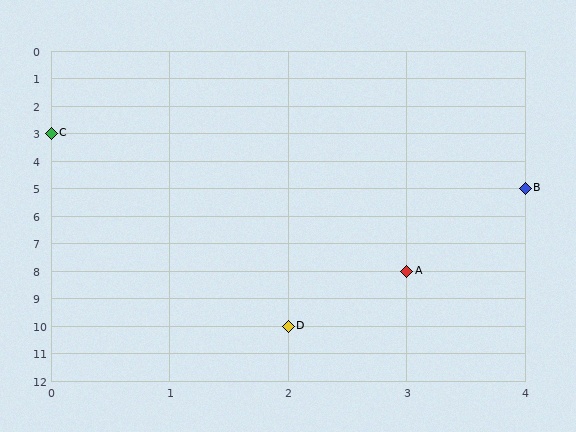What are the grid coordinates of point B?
Point B is at grid coordinates (4, 5).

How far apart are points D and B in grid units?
Points D and B are 2 columns and 5 rows apart (about 5.4 grid units diagonally).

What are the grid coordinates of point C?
Point C is at grid coordinates (0, 3).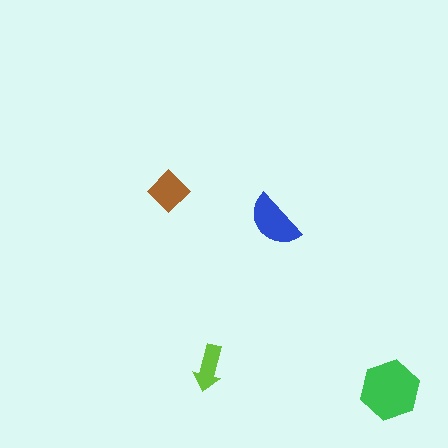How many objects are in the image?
There are 4 objects in the image.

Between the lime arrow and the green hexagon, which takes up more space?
The green hexagon.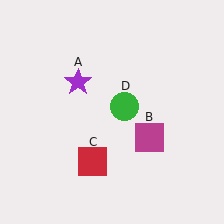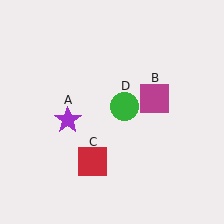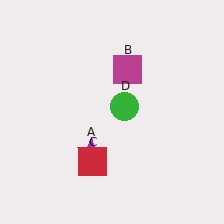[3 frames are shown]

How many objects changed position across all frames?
2 objects changed position: purple star (object A), magenta square (object B).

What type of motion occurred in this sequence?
The purple star (object A), magenta square (object B) rotated counterclockwise around the center of the scene.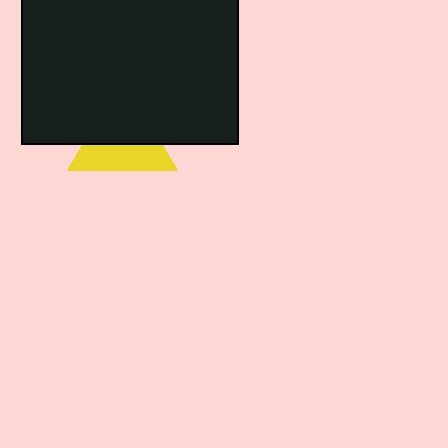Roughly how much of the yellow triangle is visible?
About half of it is visible (roughly 46%).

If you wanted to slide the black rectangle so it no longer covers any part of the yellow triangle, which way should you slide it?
Slide it up — that is the most direct way to separate the two shapes.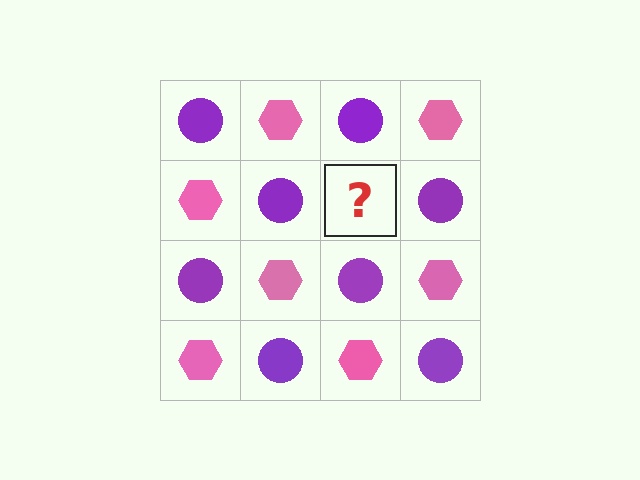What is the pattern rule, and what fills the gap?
The rule is that it alternates purple circle and pink hexagon in a checkerboard pattern. The gap should be filled with a pink hexagon.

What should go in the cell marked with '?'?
The missing cell should contain a pink hexagon.